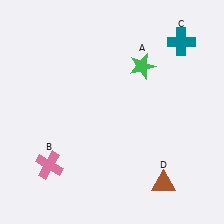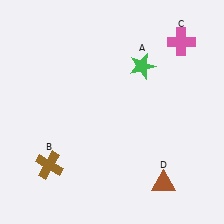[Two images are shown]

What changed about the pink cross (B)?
In Image 1, B is pink. In Image 2, it changed to brown.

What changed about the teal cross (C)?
In Image 1, C is teal. In Image 2, it changed to pink.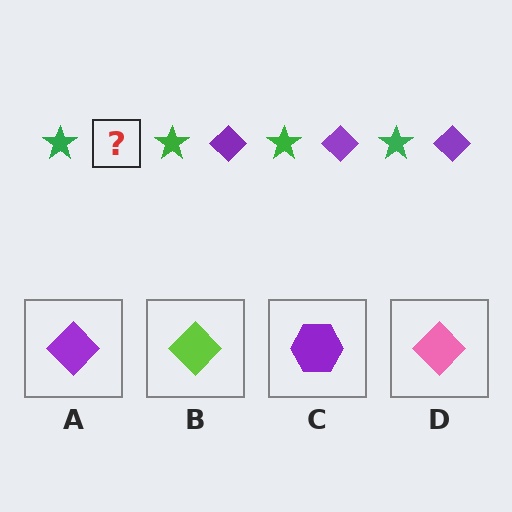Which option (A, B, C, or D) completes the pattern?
A.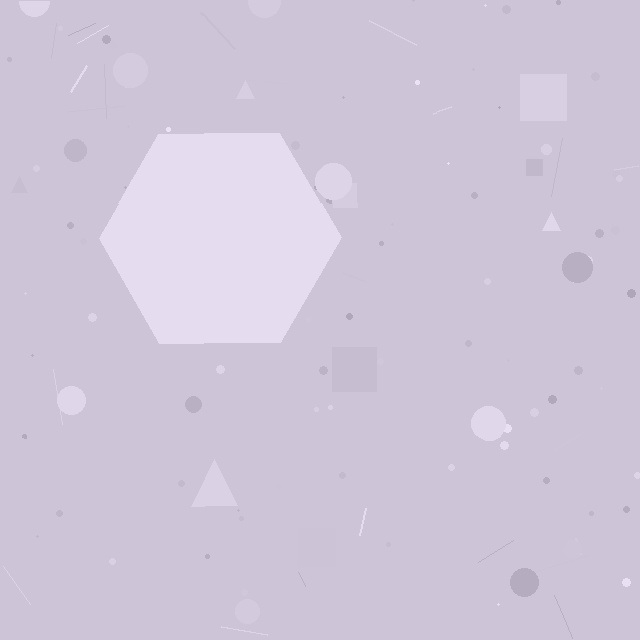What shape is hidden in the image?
A hexagon is hidden in the image.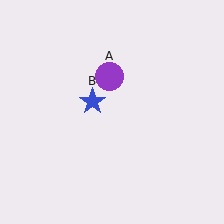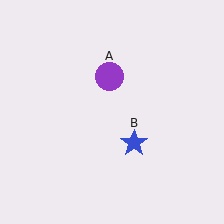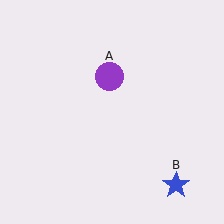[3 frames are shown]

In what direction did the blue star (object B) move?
The blue star (object B) moved down and to the right.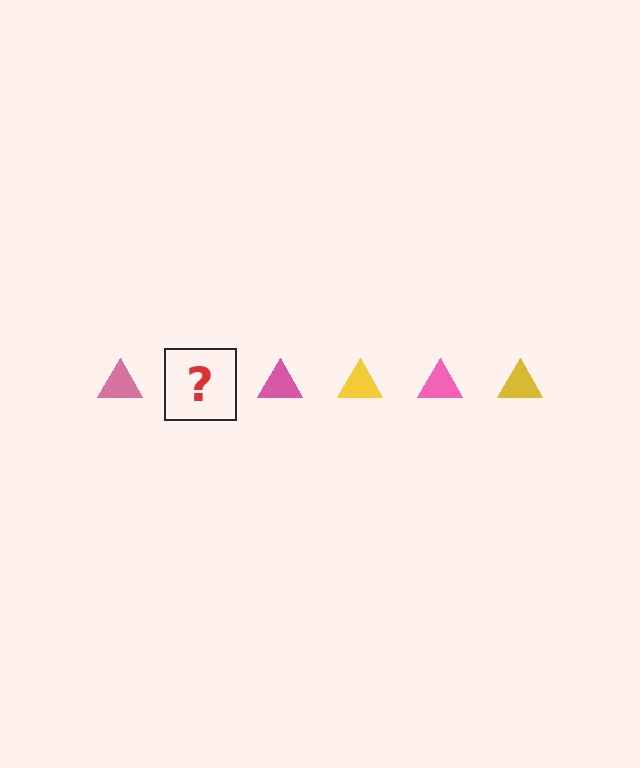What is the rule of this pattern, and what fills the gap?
The rule is that the pattern cycles through pink, yellow triangles. The gap should be filled with a yellow triangle.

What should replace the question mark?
The question mark should be replaced with a yellow triangle.